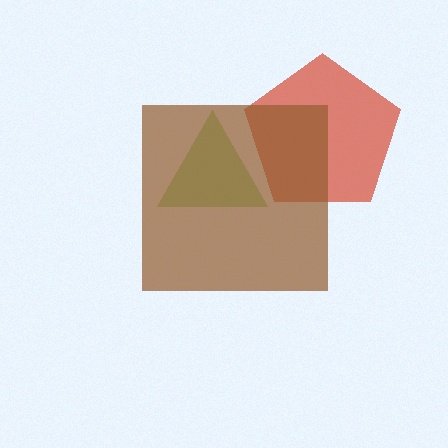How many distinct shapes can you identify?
There are 3 distinct shapes: a lime triangle, a red pentagon, a brown square.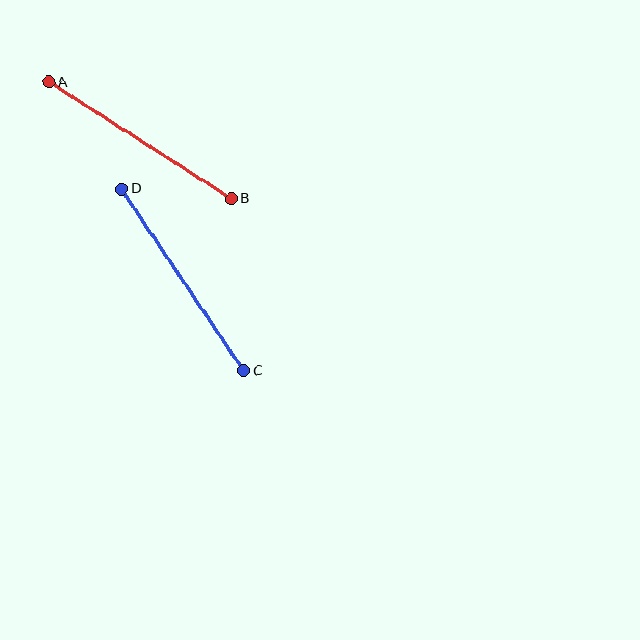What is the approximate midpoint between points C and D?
The midpoint is at approximately (183, 280) pixels.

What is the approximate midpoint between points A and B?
The midpoint is at approximately (140, 140) pixels.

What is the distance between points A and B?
The distance is approximately 216 pixels.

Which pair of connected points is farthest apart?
Points C and D are farthest apart.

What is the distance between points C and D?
The distance is approximately 219 pixels.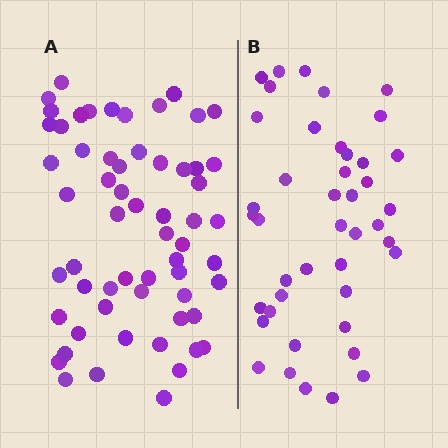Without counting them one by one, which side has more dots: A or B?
Region A (the left region) has more dots.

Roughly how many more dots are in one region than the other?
Region A has approximately 15 more dots than region B.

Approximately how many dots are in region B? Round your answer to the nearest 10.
About 40 dots. (The exact count is 43, which rounds to 40.)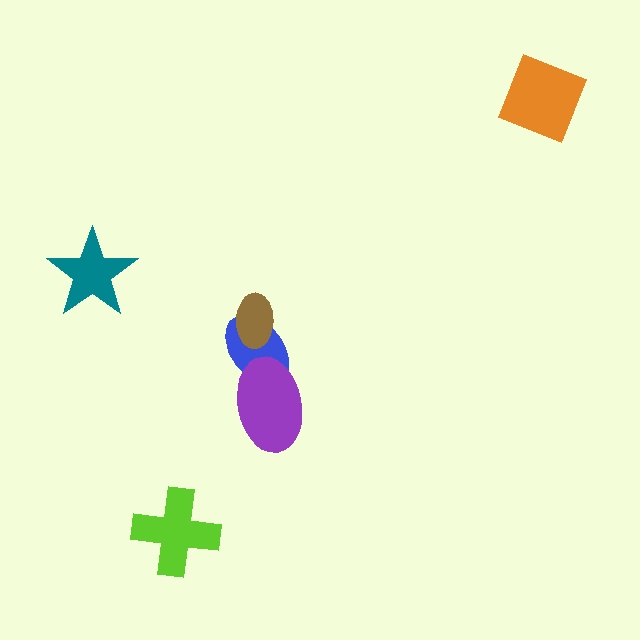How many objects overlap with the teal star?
0 objects overlap with the teal star.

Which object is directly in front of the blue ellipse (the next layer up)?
The brown ellipse is directly in front of the blue ellipse.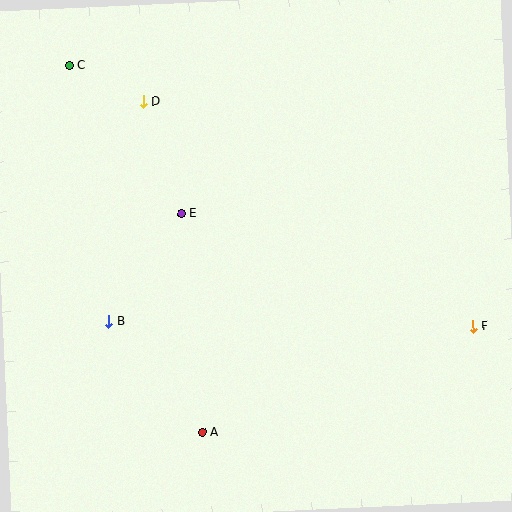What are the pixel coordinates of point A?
Point A is at (202, 432).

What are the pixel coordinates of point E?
Point E is at (181, 213).